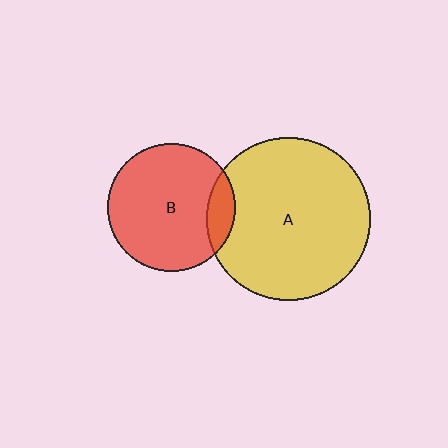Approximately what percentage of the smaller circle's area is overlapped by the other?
Approximately 15%.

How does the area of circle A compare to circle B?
Approximately 1.6 times.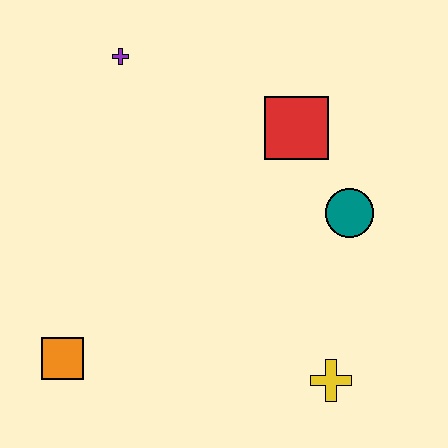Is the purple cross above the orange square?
Yes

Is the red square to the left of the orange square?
No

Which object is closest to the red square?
The teal circle is closest to the red square.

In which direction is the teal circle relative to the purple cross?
The teal circle is to the right of the purple cross.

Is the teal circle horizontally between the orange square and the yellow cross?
No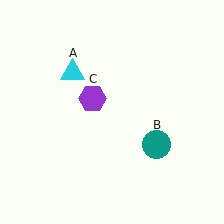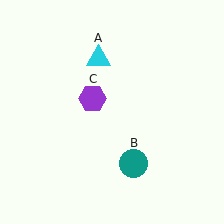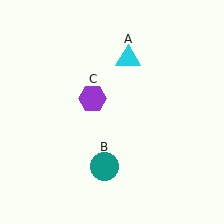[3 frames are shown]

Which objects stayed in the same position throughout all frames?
Purple hexagon (object C) remained stationary.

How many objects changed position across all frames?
2 objects changed position: cyan triangle (object A), teal circle (object B).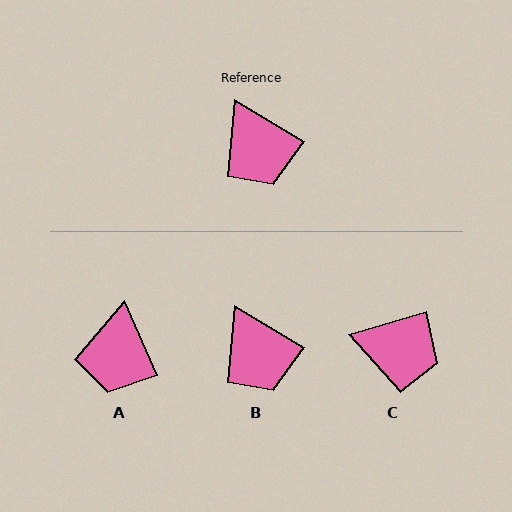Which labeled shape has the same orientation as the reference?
B.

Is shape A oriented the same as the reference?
No, it is off by about 35 degrees.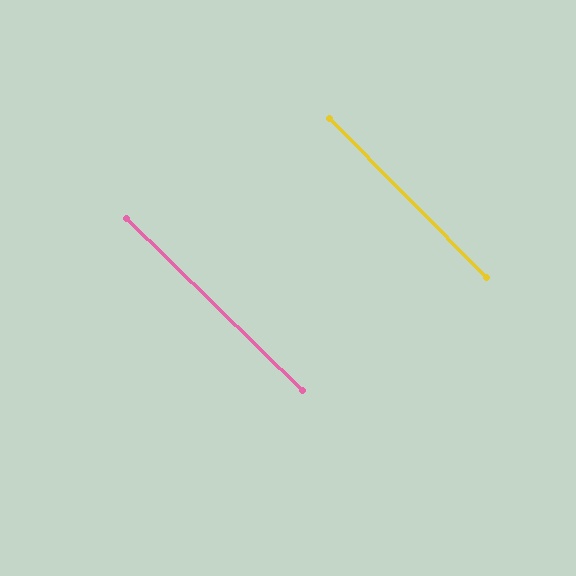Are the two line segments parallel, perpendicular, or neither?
Parallel — their directions differ by only 0.7°.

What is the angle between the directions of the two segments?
Approximately 1 degree.